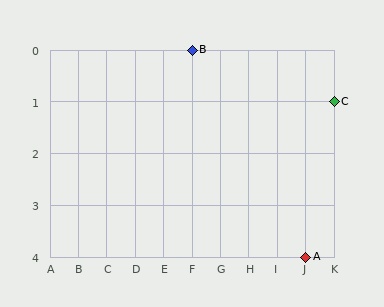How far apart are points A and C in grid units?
Points A and C are 1 column and 3 rows apart (about 3.2 grid units diagonally).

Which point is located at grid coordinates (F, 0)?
Point B is at (F, 0).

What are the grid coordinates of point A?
Point A is at grid coordinates (J, 4).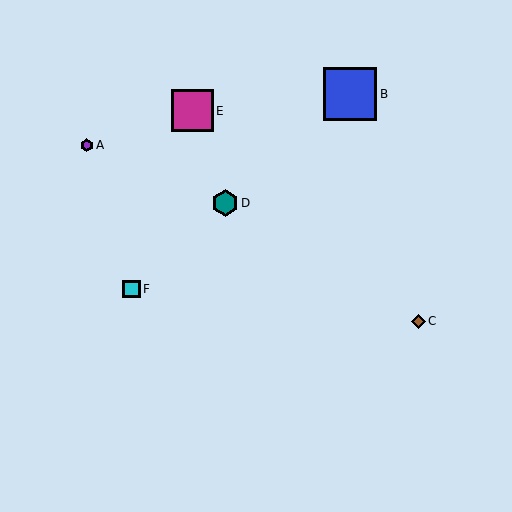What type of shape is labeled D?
Shape D is a teal hexagon.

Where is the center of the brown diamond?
The center of the brown diamond is at (418, 321).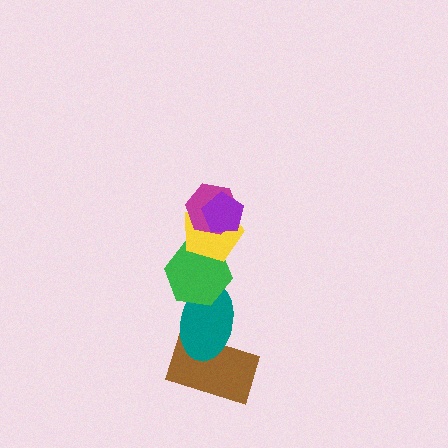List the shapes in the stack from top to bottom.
From top to bottom: the purple pentagon, the magenta hexagon, the yellow pentagon, the green hexagon, the teal ellipse, the brown rectangle.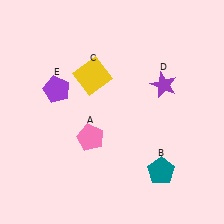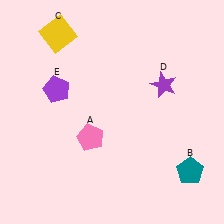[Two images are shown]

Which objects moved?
The objects that moved are: the teal pentagon (B), the yellow square (C).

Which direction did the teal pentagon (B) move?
The teal pentagon (B) moved right.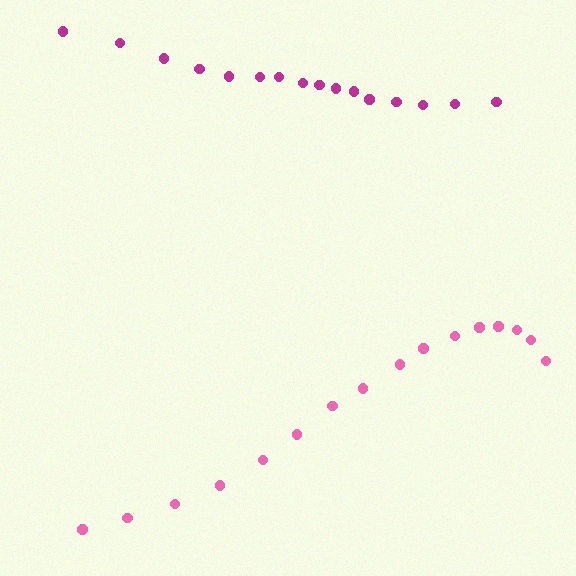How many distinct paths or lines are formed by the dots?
There are 2 distinct paths.